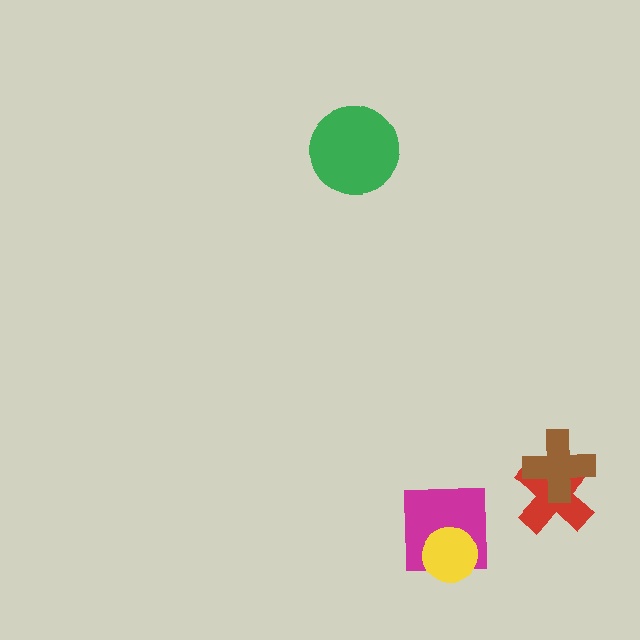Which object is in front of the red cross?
The brown cross is in front of the red cross.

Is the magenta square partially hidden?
Yes, it is partially covered by another shape.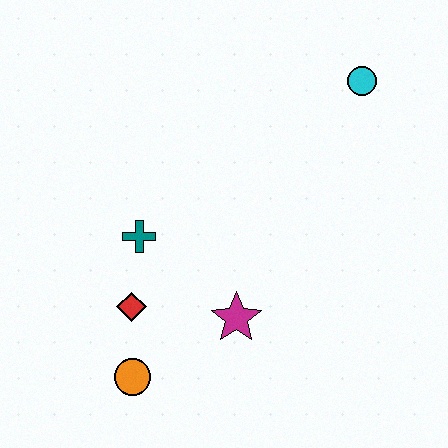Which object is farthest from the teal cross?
The cyan circle is farthest from the teal cross.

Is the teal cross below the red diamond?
No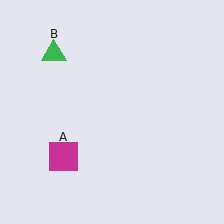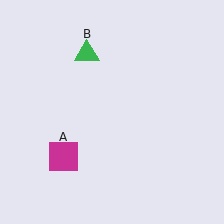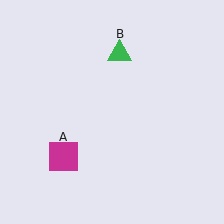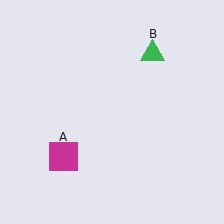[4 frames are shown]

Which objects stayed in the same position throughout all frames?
Magenta square (object A) remained stationary.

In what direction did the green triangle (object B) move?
The green triangle (object B) moved right.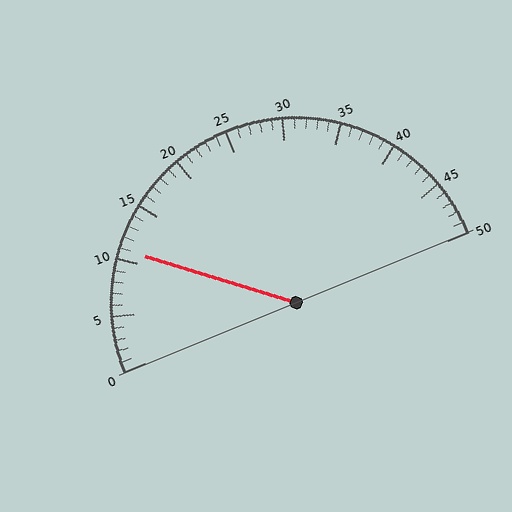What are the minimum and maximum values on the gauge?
The gauge ranges from 0 to 50.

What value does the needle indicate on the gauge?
The needle indicates approximately 11.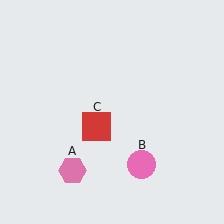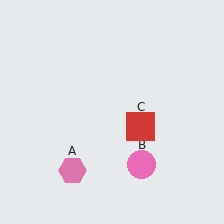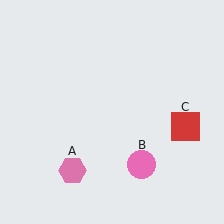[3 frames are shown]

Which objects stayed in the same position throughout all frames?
Pink hexagon (object A) and pink circle (object B) remained stationary.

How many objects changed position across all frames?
1 object changed position: red square (object C).